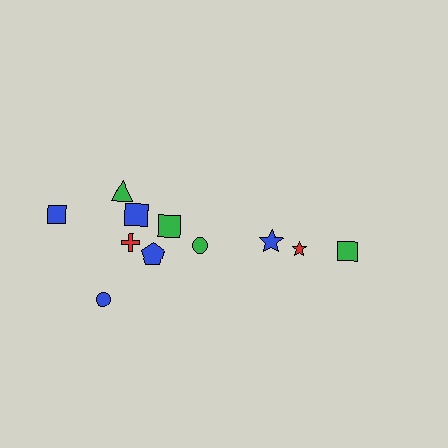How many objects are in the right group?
There are 3 objects.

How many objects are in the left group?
There are 8 objects.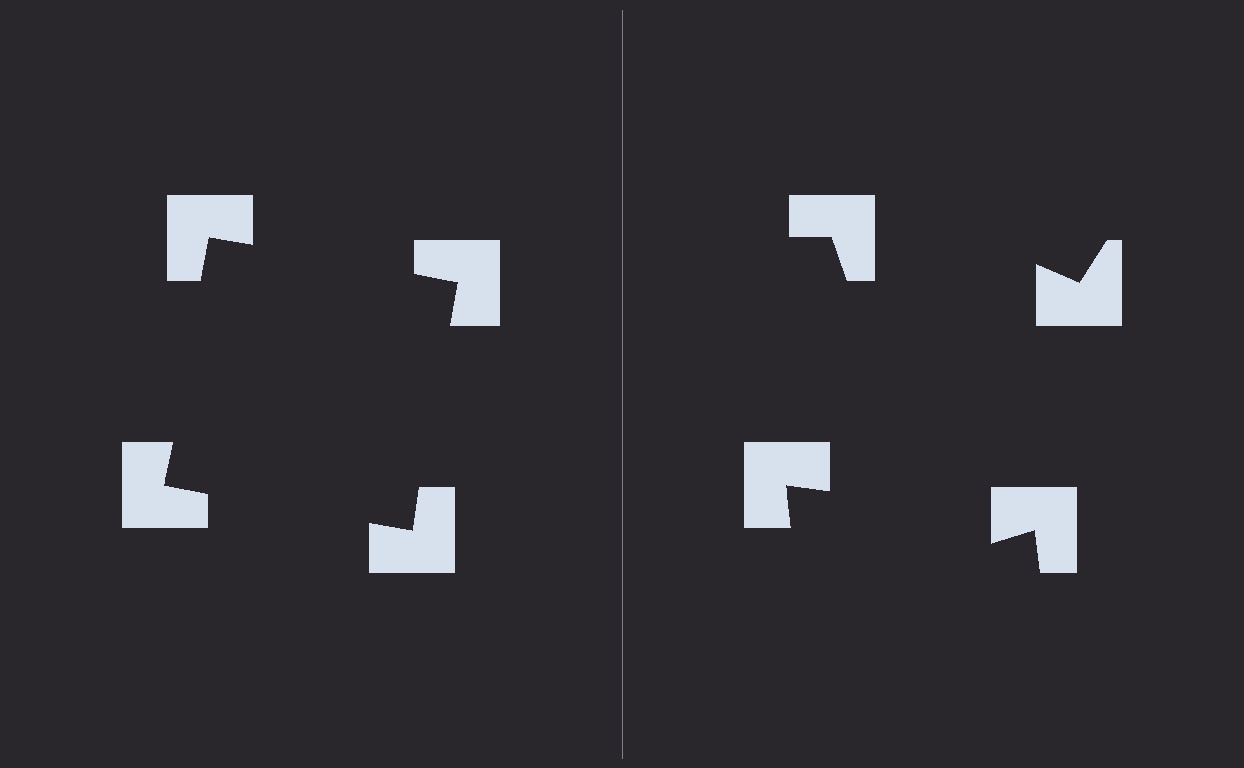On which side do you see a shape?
An illusory square appears on the left side. On the right side the wedge cuts are rotated, so no coherent shape forms.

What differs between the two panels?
The notched squares are positioned identically on both sides; only the wedge orientations differ. On the left they align to a square; on the right they are misaligned.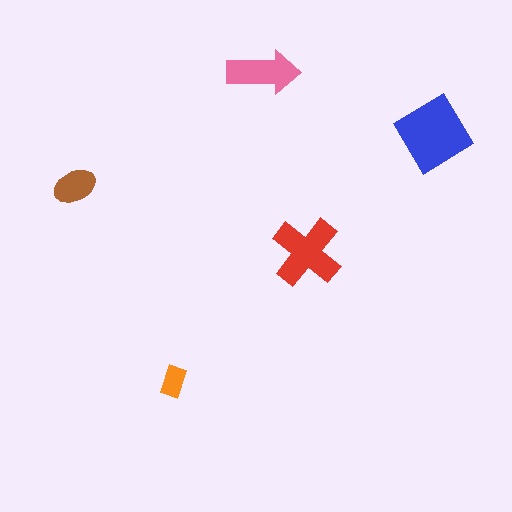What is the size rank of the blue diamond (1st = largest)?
1st.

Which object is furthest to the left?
The brown ellipse is leftmost.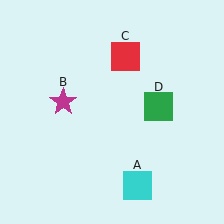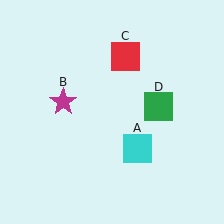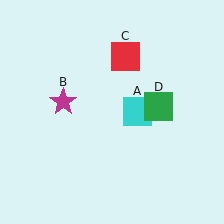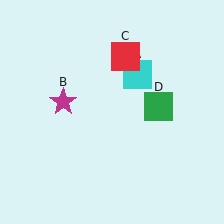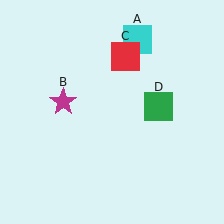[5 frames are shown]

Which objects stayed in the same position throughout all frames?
Magenta star (object B) and red square (object C) and green square (object D) remained stationary.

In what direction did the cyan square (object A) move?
The cyan square (object A) moved up.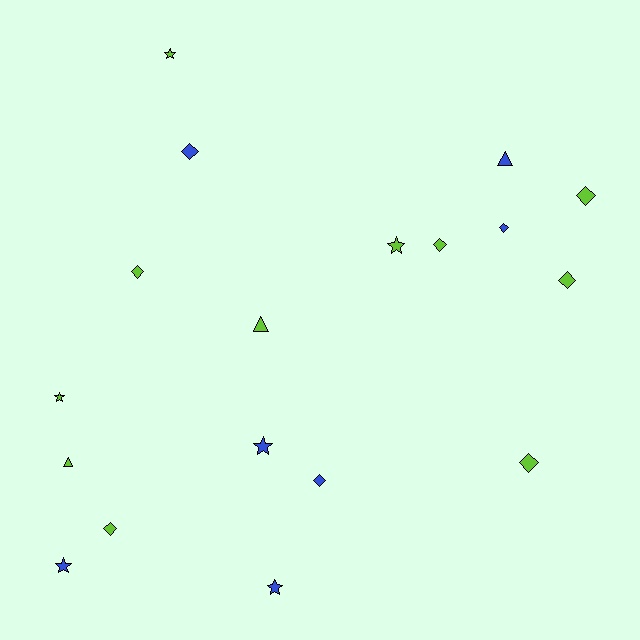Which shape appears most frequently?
Diamond, with 9 objects.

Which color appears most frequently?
Lime, with 11 objects.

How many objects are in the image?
There are 18 objects.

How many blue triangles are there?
There is 1 blue triangle.